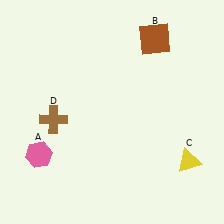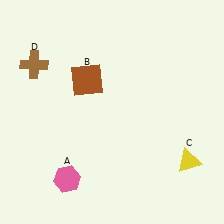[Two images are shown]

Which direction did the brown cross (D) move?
The brown cross (D) moved up.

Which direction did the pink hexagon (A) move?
The pink hexagon (A) moved right.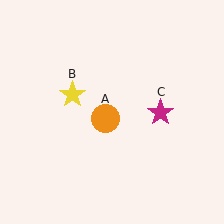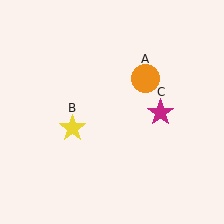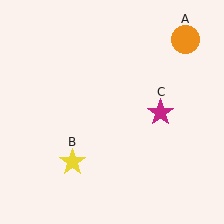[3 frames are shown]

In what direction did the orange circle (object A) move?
The orange circle (object A) moved up and to the right.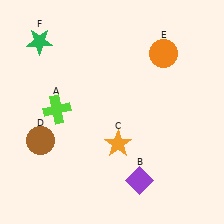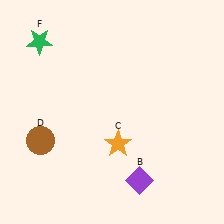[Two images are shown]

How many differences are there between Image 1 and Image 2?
There are 2 differences between the two images.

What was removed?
The lime cross (A), the orange circle (E) were removed in Image 2.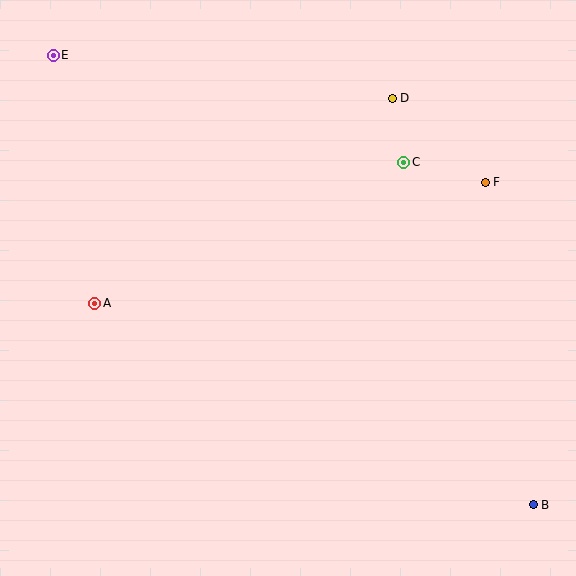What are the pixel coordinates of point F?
Point F is at (485, 182).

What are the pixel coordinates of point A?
Point A is at (95, 303).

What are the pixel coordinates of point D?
Point D is at (392, 98).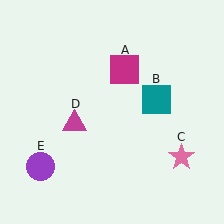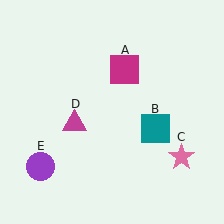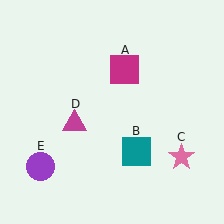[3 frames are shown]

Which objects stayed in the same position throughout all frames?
Magenta square (object A) and pink star (object C) and magenta triangle (object D) and purple circle (object E) remained stationary.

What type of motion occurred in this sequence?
The teal square (object B) rotated clockwise around the center of the scene.